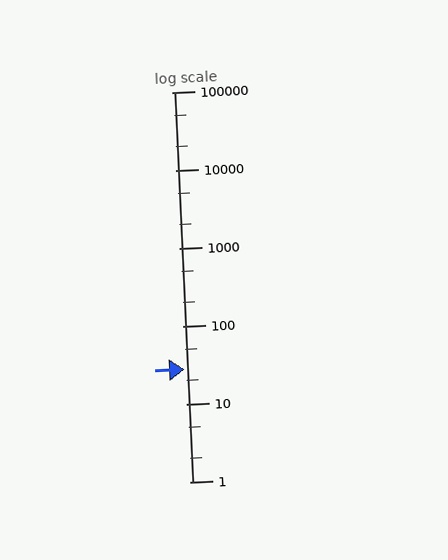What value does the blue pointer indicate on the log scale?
The pointer indicates approximately 28.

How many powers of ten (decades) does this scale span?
The scale spans 5 decades, from 1 to 100000.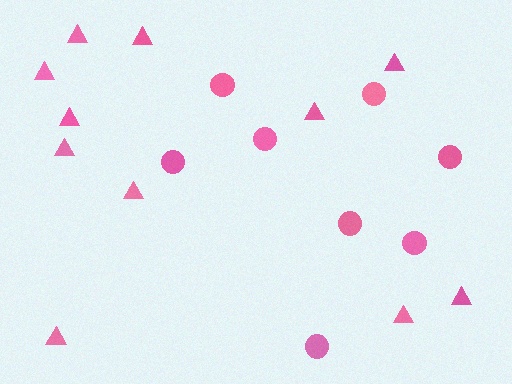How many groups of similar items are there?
There are 2 groups: one group of triangles (11) and one group of circles (8).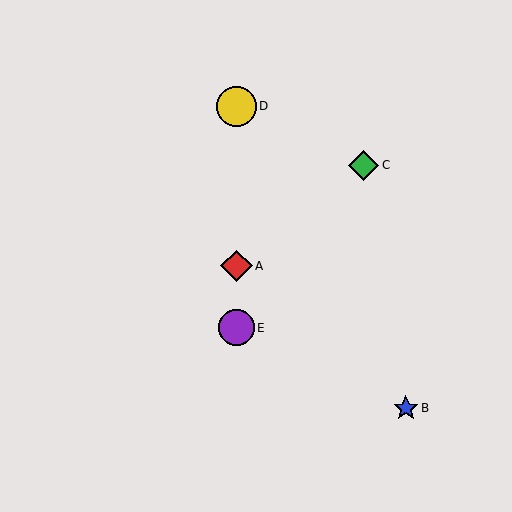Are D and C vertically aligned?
No, D is at x≈236 and C is at x≈364.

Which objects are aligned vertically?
Objects A, D, E are aligned vertically.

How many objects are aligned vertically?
3 objects (A, D, E) are aligned vertically.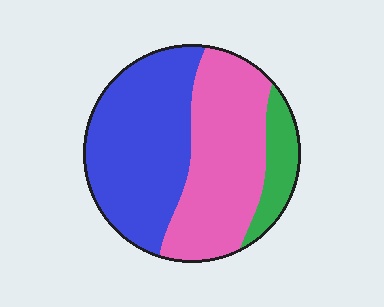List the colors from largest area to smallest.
From largest to smallest: blue, pink, green.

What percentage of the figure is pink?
Pink covers roughly 40% of the figure.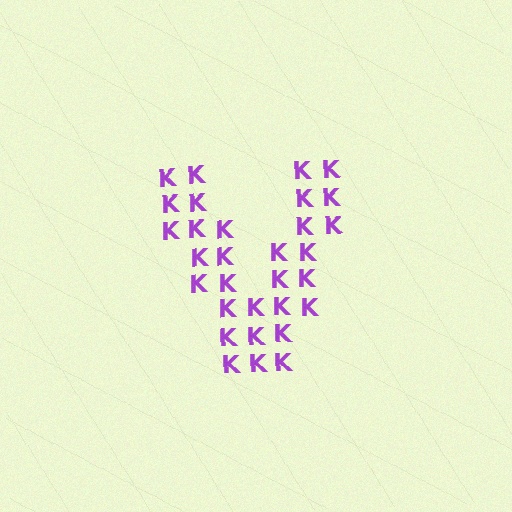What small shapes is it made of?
It is made of small letter K's.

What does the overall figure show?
The overall figure shows the letter V.